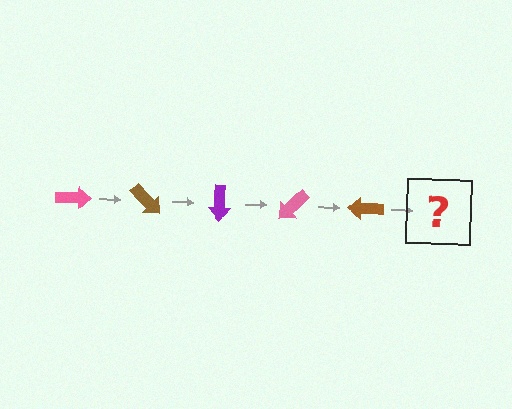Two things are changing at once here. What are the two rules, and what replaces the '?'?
The two rules are that it rotates 45 degrees each step and the color cycles through pink, brown, and purple. The '?' should be a purple arrow, rotated 225 degrees from the start.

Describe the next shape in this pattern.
It should be a purple arrow, rotated 225 degrees from the start.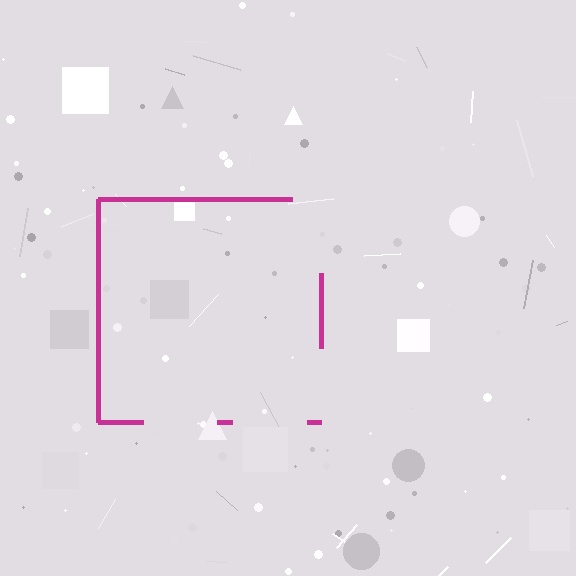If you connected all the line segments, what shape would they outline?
They would outline a square.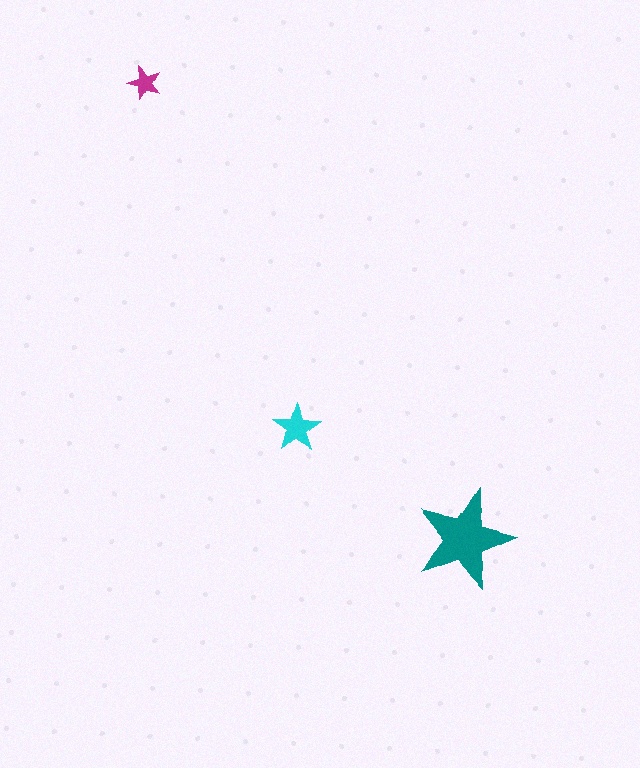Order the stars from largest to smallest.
the teal one, the cyan one, the magenta one.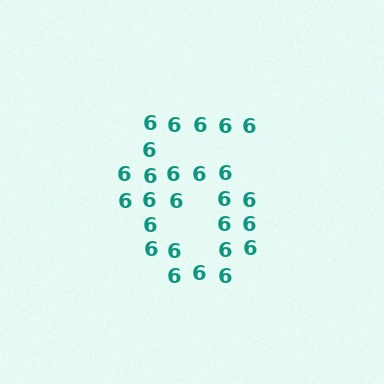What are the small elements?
The small elements are digit 6's.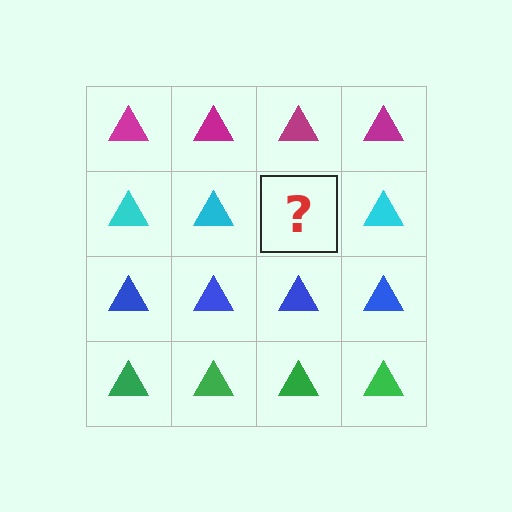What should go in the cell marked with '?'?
The missing cell should contain a cyan triangle.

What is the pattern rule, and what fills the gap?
The rule is that each row has a consistent color. The gap should be filled with a cyan triangle.